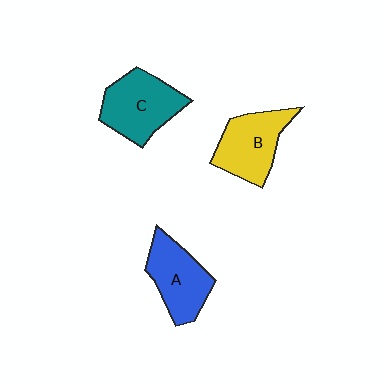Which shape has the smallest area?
Shape A (blue).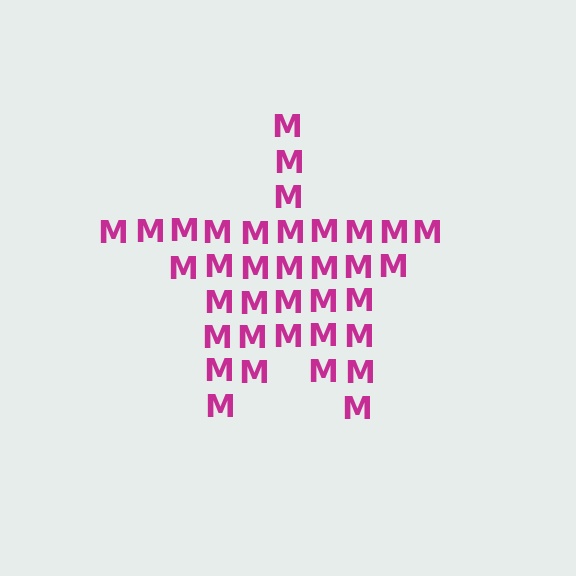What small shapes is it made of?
It is made of small letter M's.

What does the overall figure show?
The overall figure shows a star.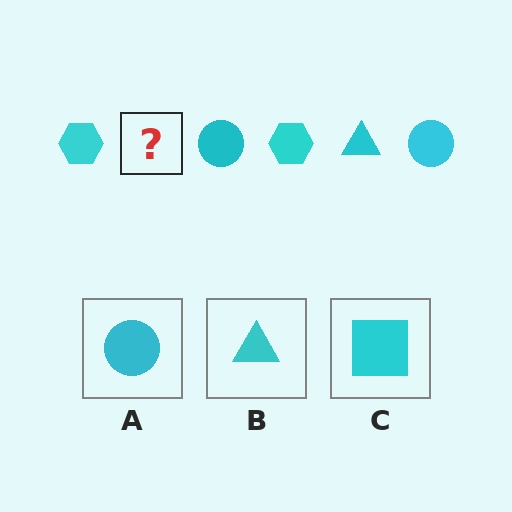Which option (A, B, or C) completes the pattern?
B.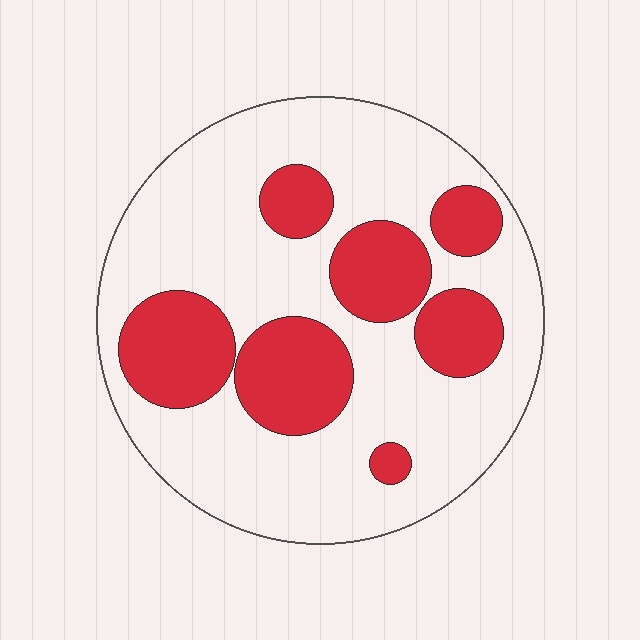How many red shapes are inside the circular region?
7.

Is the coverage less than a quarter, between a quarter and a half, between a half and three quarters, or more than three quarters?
Between a quarter and a half.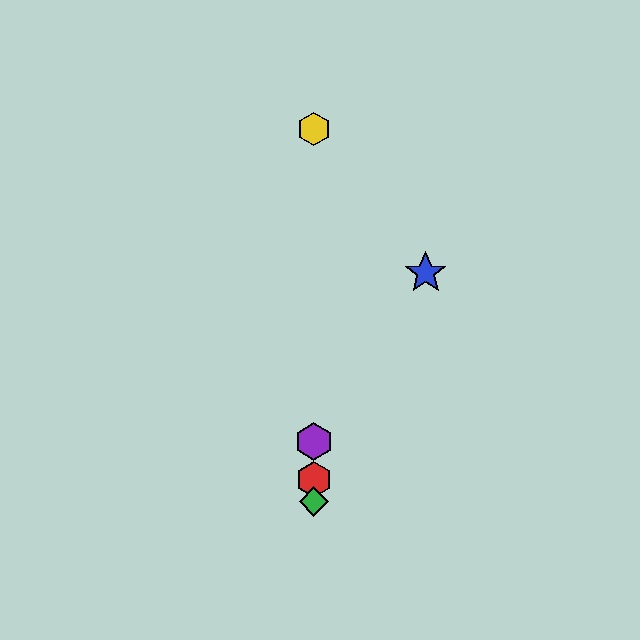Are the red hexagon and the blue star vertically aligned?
No, the red hexagon is at x≈314 and the blue star is at x≈426.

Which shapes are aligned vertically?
The red hexagon, the green diamond, the yellow hexagon, the purple hexagon are aligned vertically.